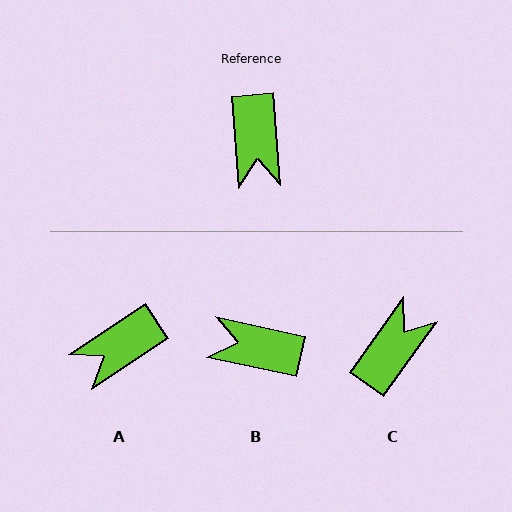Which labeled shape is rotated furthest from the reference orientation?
C, about 140 degrees away.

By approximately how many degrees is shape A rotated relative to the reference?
Approximately 61 degrees clockwise.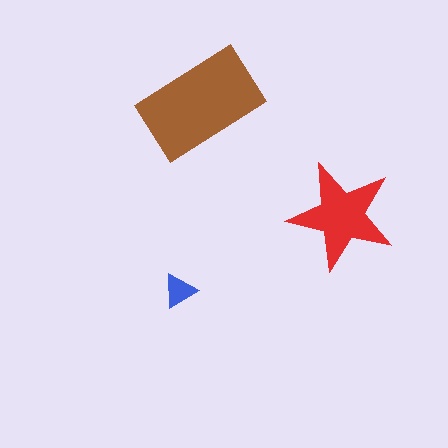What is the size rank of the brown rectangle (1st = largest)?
1st.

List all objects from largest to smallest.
The brown rectangle, the red star, the blue triangle.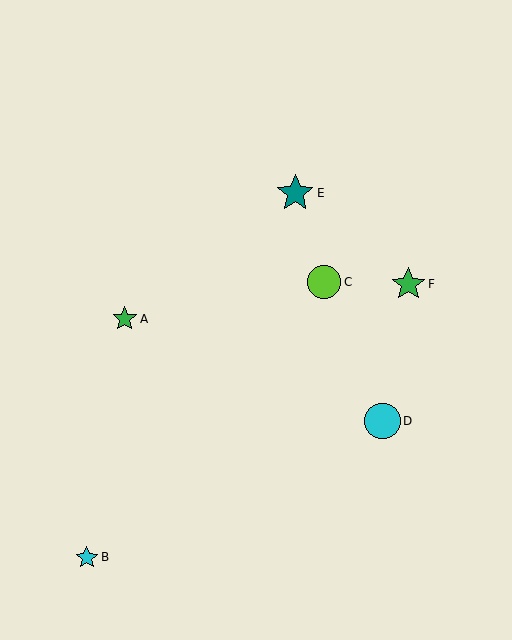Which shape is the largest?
The teal star (labeled E) is the largest.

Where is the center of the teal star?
The center of the teal star is at (295, 193).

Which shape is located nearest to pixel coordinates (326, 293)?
The lime circle (labeled C) at (324, 282) is nearest to that location.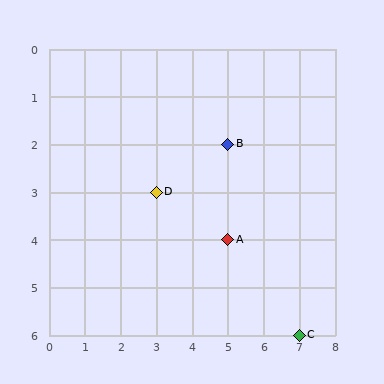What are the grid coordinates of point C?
Point C is at grid coordinates (7, 6).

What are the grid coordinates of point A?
Point A is at grid coordinates (5, 4).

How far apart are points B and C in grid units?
Points B and C are 2 columns and 4 rows apart (about 4.5 grid units diagonally).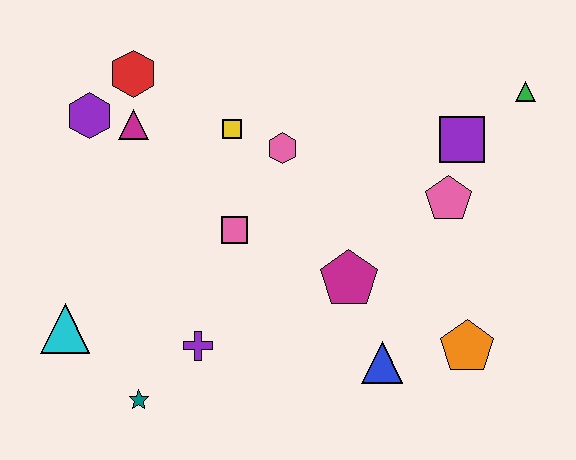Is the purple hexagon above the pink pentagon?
Yes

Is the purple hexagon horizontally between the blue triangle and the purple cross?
No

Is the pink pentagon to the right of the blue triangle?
Yes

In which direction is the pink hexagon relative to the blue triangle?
The pink hexagon is above the blue triangle.